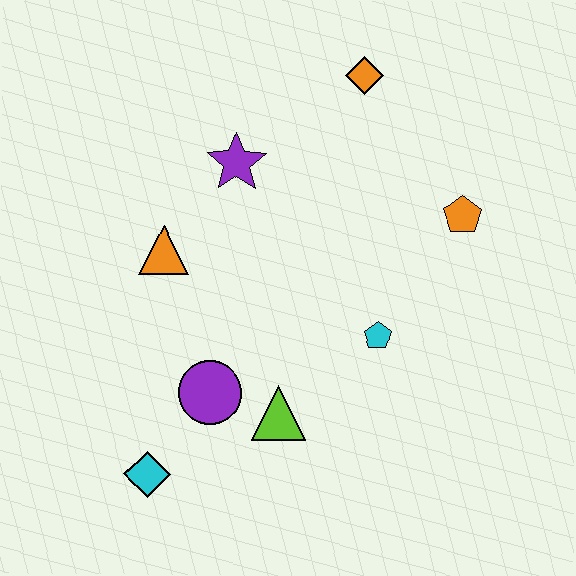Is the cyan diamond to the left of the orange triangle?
Yes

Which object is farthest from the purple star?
The cyan diamond is farthest from the purple star.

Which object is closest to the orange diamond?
The purple star is closest to the orange diamond.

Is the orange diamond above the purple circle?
Yes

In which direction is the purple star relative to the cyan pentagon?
The purple star is above the cyan pentagon.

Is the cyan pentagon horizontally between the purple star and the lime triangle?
No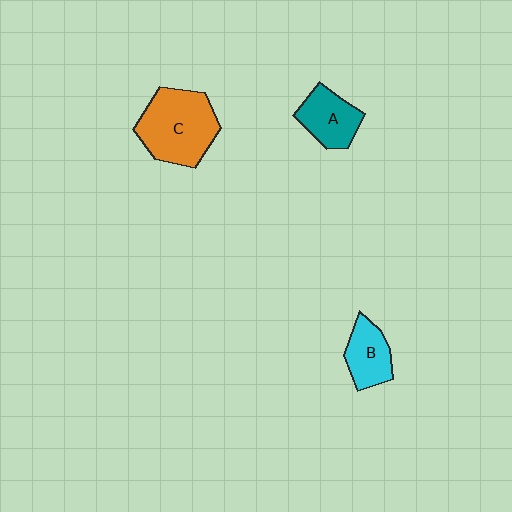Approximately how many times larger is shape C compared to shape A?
Approximately 1.7 times.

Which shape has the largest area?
Shape C (orange).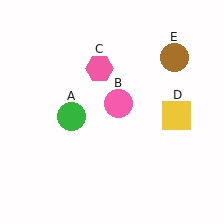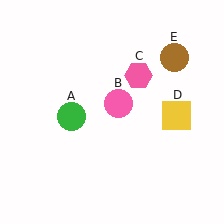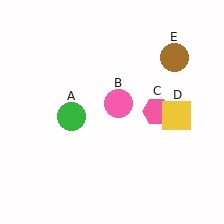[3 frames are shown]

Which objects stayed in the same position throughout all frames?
Green circle (object A) and pink circle (object B) and yellow square (object D) and brown circle (object E) remained stationary.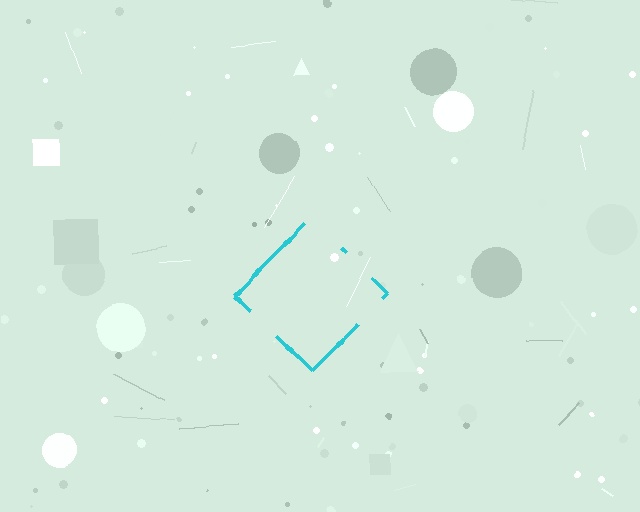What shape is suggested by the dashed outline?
The dashed outline suggests a diamond.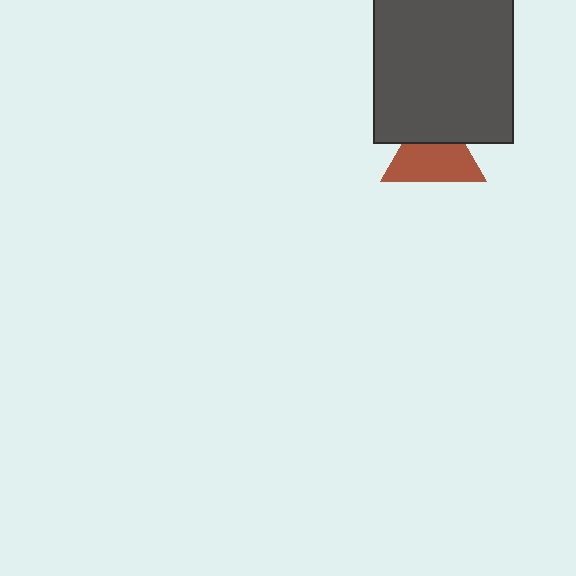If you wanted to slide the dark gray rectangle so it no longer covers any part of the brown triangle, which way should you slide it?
Slide it up — that is the most direct way to separate the two shapes.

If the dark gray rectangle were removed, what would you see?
You would see the complete brown triangle.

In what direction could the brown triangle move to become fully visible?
The brown triangle could move down. That would shift it out from behind the dark gray rectangle entirely.